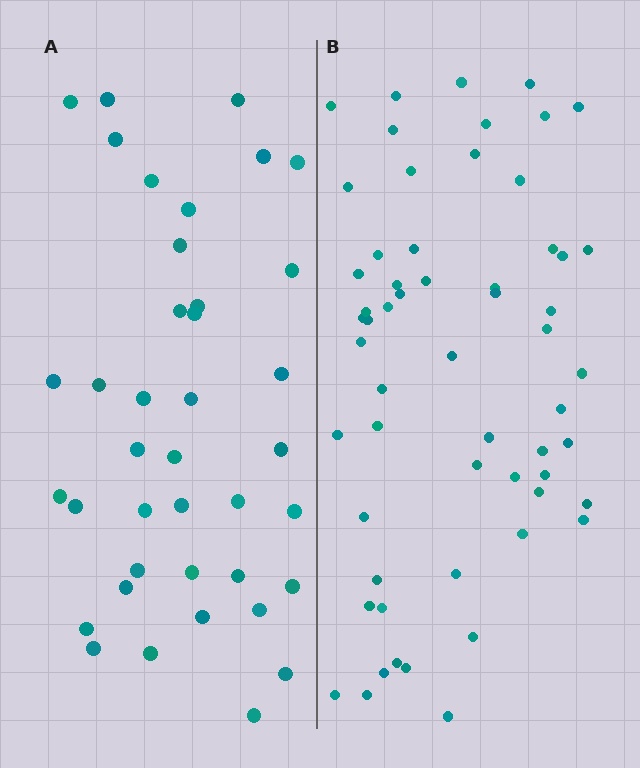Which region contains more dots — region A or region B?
Region B (the right region) has more dots.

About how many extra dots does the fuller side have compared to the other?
Region B has approximately 20 more dots than region A.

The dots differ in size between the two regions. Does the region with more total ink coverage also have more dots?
No. Region A has more total ink coverage because its dots are larger, but region B actually contains more individual dots. Total area can be misleading — the number of items is what matters here.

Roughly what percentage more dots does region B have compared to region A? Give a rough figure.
About 50% more.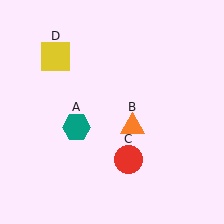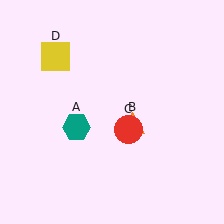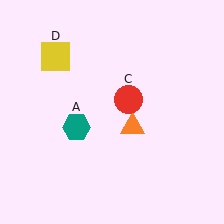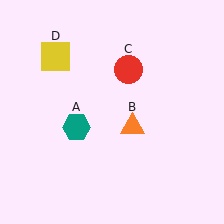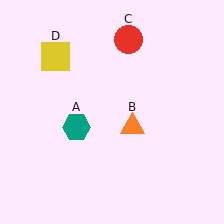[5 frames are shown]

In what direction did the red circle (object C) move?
The red circle (object C) moved up.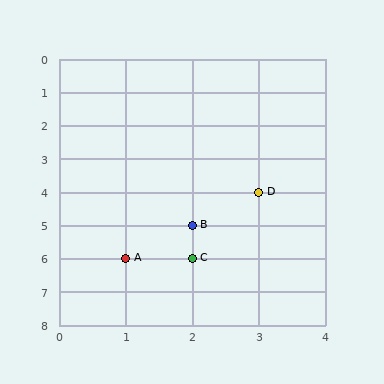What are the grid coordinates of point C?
Point C is at grid coordinates (2, 6).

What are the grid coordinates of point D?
Point D is at grid coordinates (3, 4).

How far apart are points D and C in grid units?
Points D and C are 1 column and 2 rows apart (about 2.2 grid units diagonally).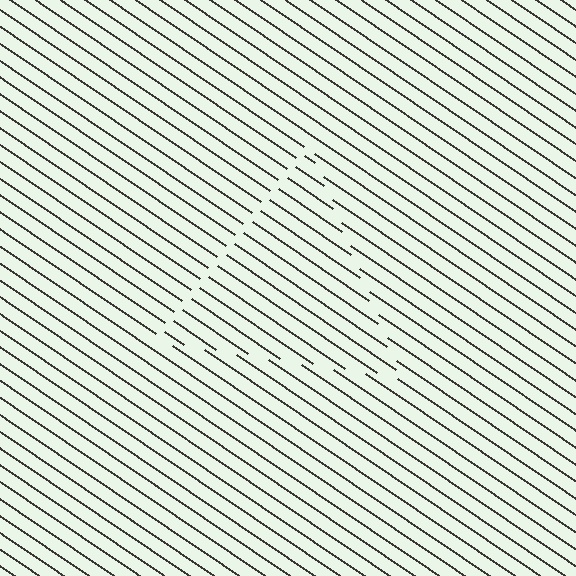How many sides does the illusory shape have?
3 sides — the line-ends trace a triangle.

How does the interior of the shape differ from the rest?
The interior of the shape contains the same grating, shifted by half a period — the contour is defined by the phase discontinuity where line-ends from the inner and outer gratings abut.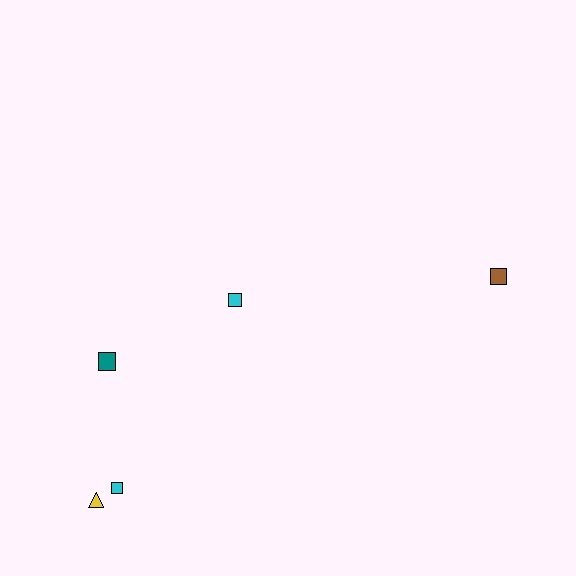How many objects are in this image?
There are 5 objects.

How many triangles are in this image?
There is 1 triangle.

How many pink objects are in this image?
There are no pink objects.